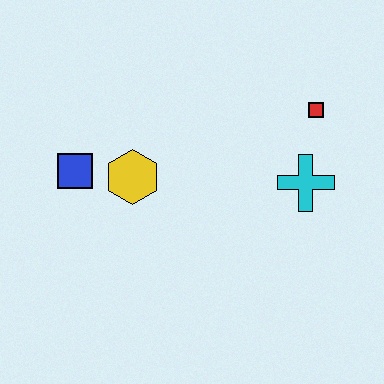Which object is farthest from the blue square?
The red square is farthest from the blue square.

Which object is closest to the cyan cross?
The red square is closest to the cyan cross.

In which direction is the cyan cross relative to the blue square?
The cyan cross is to the right of the blue square.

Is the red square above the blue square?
Yes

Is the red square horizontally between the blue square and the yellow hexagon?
No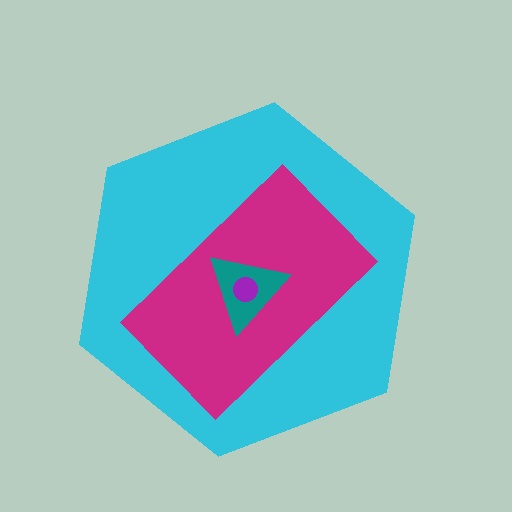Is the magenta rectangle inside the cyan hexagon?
Yes.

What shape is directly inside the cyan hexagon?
The magenta rectangle.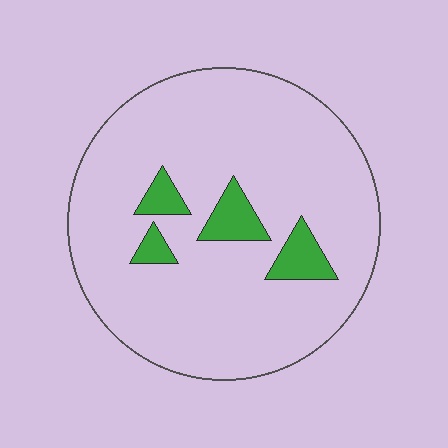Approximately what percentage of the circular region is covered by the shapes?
Approximately 10%.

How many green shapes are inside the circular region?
4.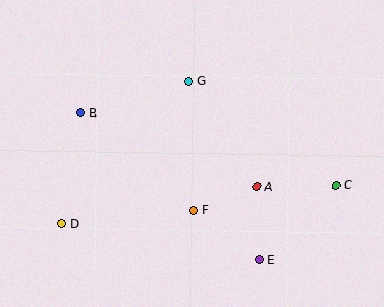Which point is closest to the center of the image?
Point F at (194, 210) is closest to the center.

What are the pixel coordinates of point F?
Point F is at (194, 210).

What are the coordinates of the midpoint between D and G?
The midpoint between D and G is at (125, 152).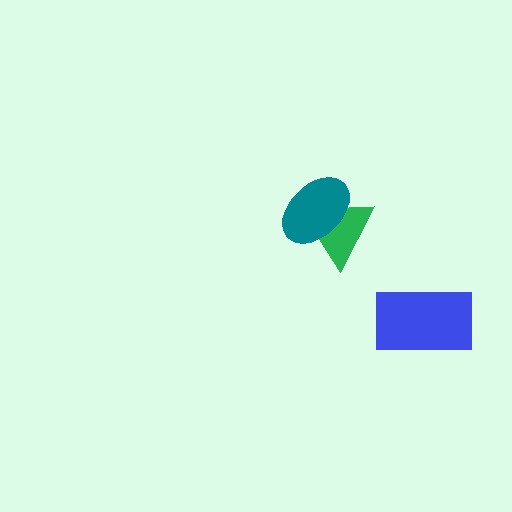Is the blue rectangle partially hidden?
No, no other shape covers it.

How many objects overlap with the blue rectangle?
0 objects overlap with the blue rectangle.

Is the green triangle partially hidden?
Yes, it is partially covered by another shape.